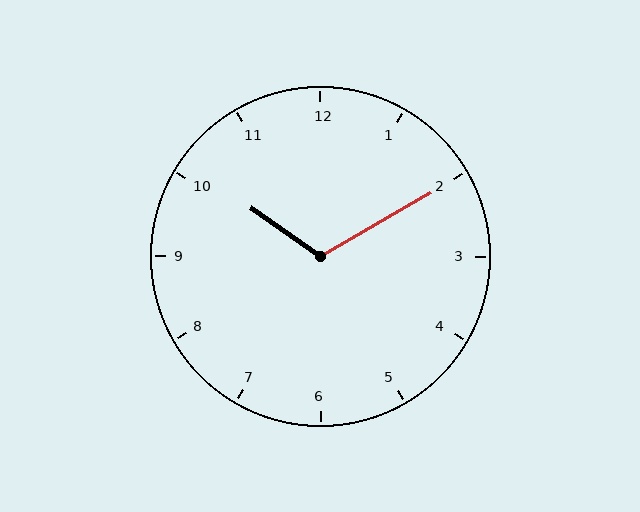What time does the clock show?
10:10.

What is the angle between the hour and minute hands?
Approximately 115 degrees.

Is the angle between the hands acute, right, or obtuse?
It is obtuse.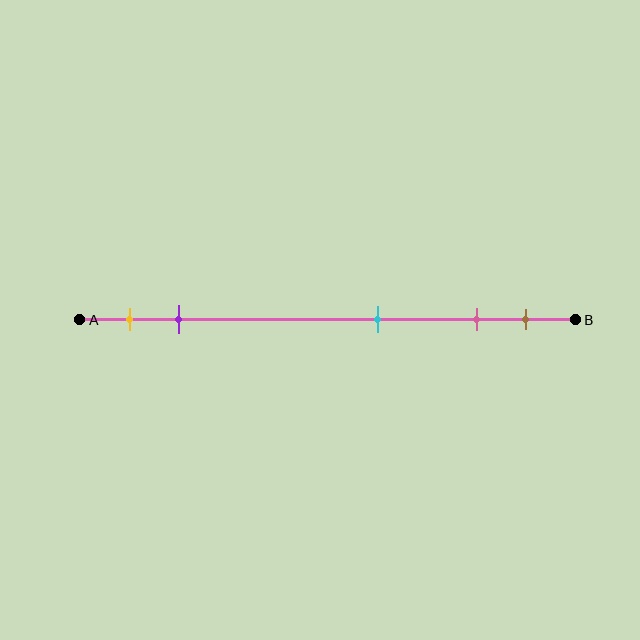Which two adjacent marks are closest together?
The pink and brown marks are the closest adjacent pair.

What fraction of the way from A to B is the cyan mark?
The cyan mark is approximately 60% (0.6) of the way from A to B.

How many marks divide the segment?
There are 5 marks dividing the segment.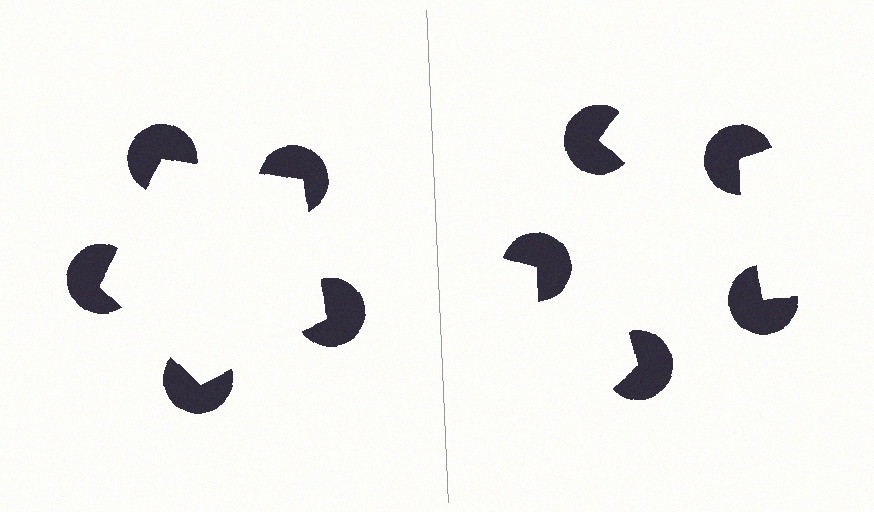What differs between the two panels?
The pac-man discs are positioned identically on both sides; only the wedge orientations differ. On the left they align to a pentagon; on the right they are misaligned.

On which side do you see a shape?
An illusory pentagon appears on the left side. On the right side the wedge cuts are rotated, so no coherent shape forms.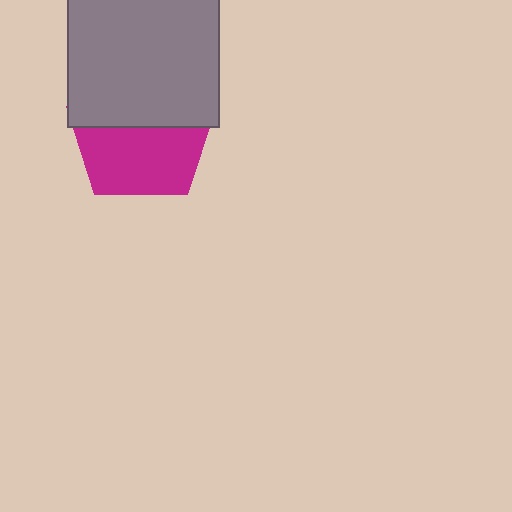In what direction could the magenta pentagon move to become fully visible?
The magenta pentagon could move down. That would shift it out from behind the gray rectangle entirely.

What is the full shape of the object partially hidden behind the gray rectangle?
The partially hidden object is a magenta pentagon.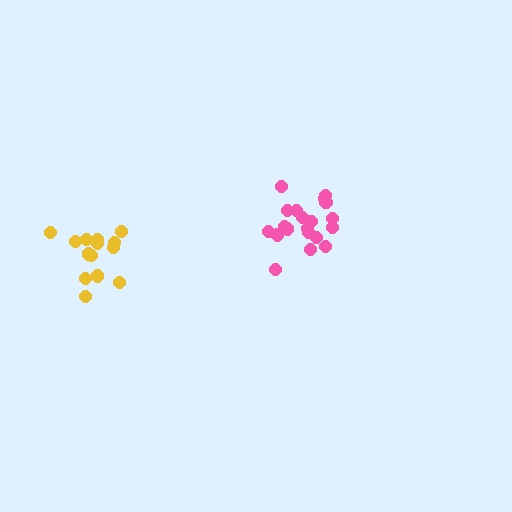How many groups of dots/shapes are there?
There are 2 groups.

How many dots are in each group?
Group 1: 20 dots, Group 2: 14 dots (34 total).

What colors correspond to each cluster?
The clusters are colored: pink, yellow.